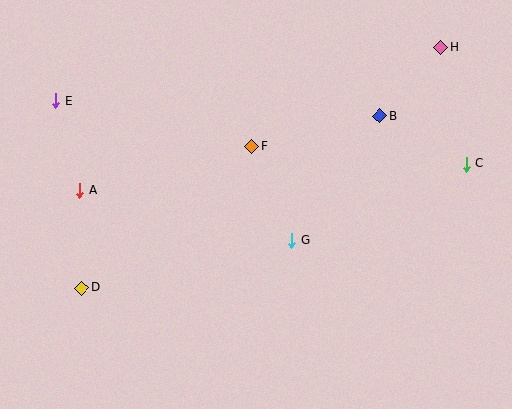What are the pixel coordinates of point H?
Point H is at (441, 48).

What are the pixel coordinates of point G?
Point G is at (292, 240).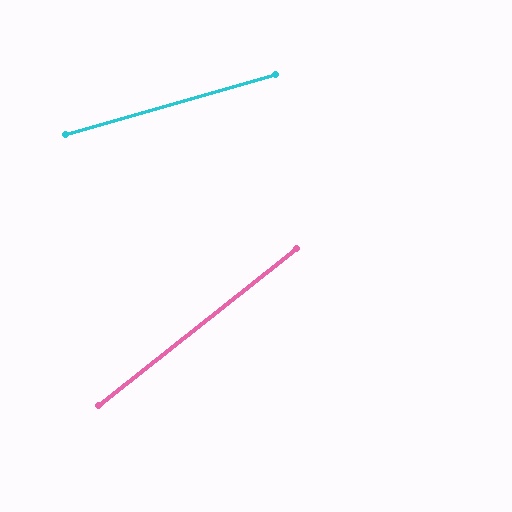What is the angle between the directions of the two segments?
Approximately 23 degrees.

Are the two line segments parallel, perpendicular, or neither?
Neither parallel nor perpendicular — they differ by about 23°.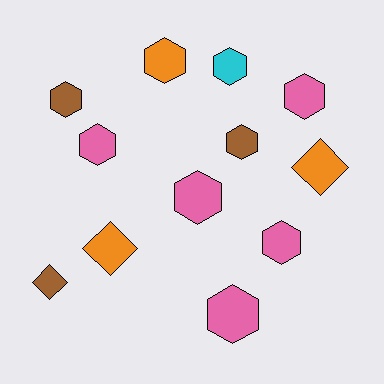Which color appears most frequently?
Pink, with 5 objects.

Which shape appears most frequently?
Hexagon, with 9 objects.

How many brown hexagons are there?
There are 2 brown hexagons.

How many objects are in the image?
There are 12 objects.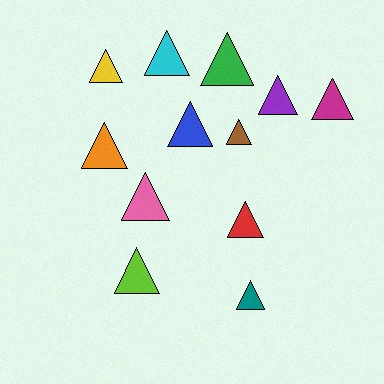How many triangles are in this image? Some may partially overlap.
There are 12 triangles.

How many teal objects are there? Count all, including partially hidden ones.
There is 1 teal object.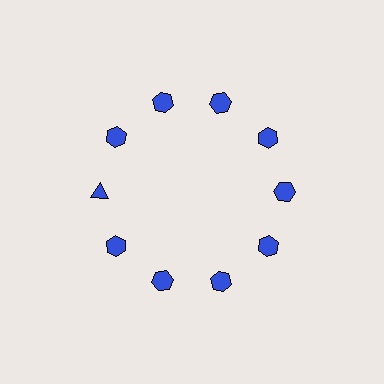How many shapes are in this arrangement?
There are 10 shapes arranged in a ring pattern.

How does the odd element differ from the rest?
It has a different shape: triangle instead of hexagon.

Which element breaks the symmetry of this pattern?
The blue triangle at roughly the 9 o'clock position breaks the symmetry. All other shapes are blue hexagons.